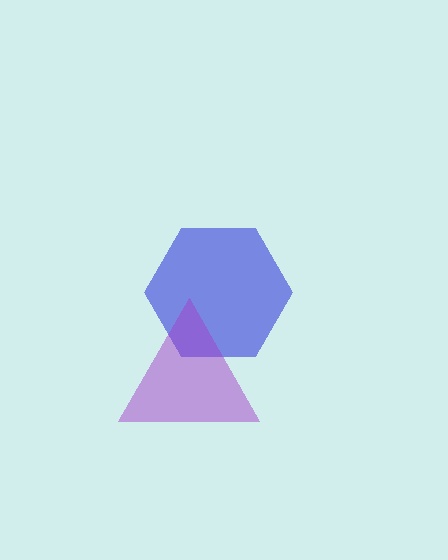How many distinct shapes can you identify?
There are 2 distinct shapes: a blue hexagon, a purple triangle.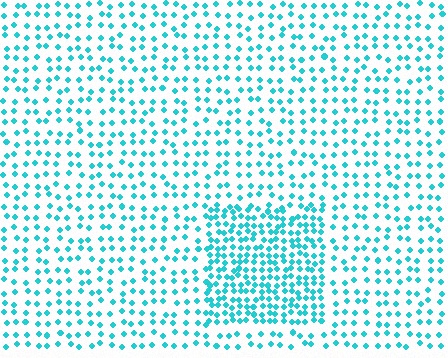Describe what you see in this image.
The image contains small cyan elements arranged at two different densities. A rectangle-shaped region is visible where the elements are more densely packed than the surrounding area.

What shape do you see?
I see a rectangle.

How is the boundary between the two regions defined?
The boundary is defined by a change in element density (approximately 2.1x ratio). All elements are the same color, size, and shape.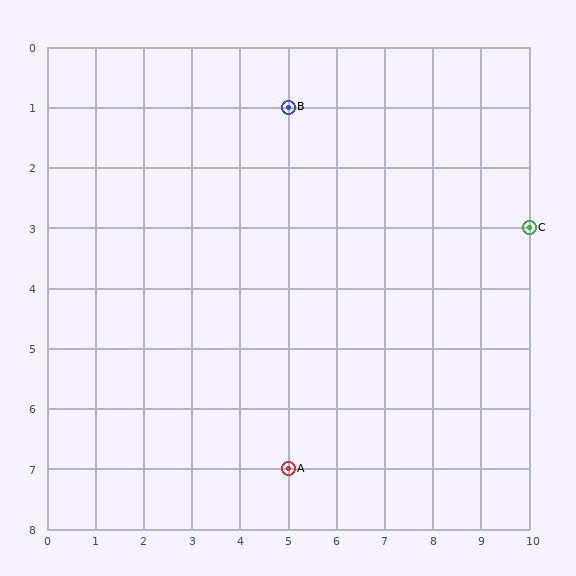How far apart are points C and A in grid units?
Points C and A are 5 columns and 4 rows apart (about 6.4 grid units diagonally).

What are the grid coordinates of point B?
Point B is at grid coordinates (5, 1).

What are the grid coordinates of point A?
Point A is at grid coordinates (5, 7).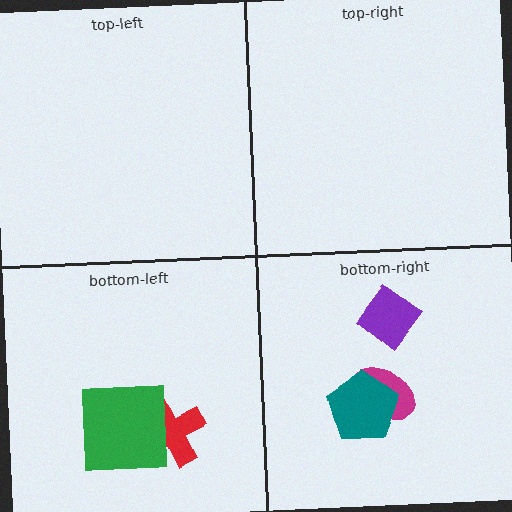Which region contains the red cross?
The bottom-left region.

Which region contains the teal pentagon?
The bottom-right region.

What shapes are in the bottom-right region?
The purple diamond, the magenta ellipse, the teal pentagon.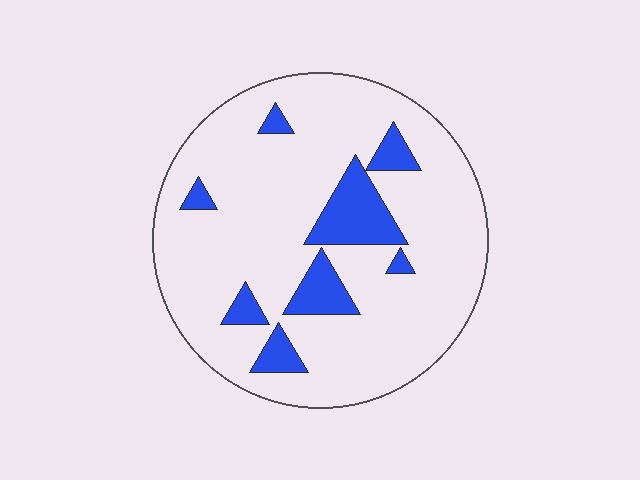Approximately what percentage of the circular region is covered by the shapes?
Approximately 15%.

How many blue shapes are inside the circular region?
8.